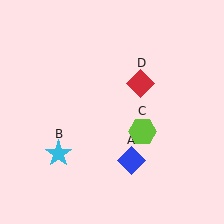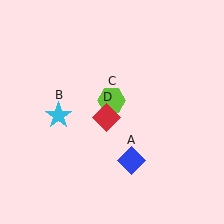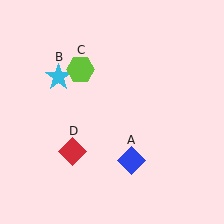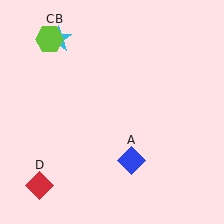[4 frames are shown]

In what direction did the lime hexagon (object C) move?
The lime hexagon (object C) moved up and to the left.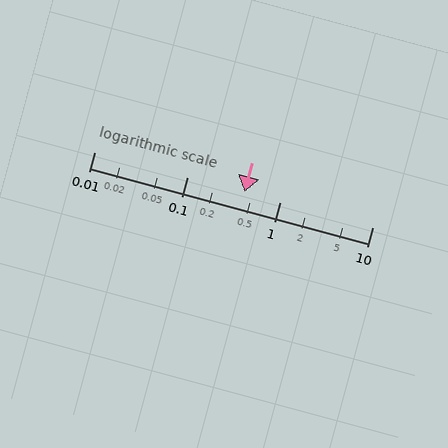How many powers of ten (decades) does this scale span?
The scale spans 3 decades, from 0.01 to 10.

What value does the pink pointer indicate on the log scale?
The pointer indicates approximately 0.42.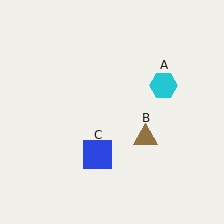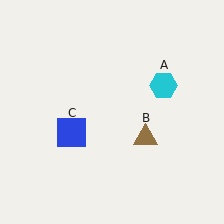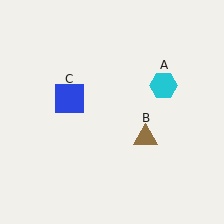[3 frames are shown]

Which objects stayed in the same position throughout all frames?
Cyan hexagon (object A) and brown triangle (object B) remained stationary.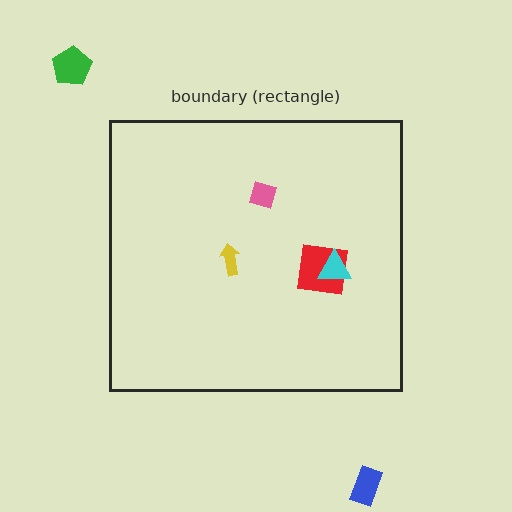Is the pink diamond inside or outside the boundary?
Inside.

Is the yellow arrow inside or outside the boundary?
Inside.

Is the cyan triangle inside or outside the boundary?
Inside.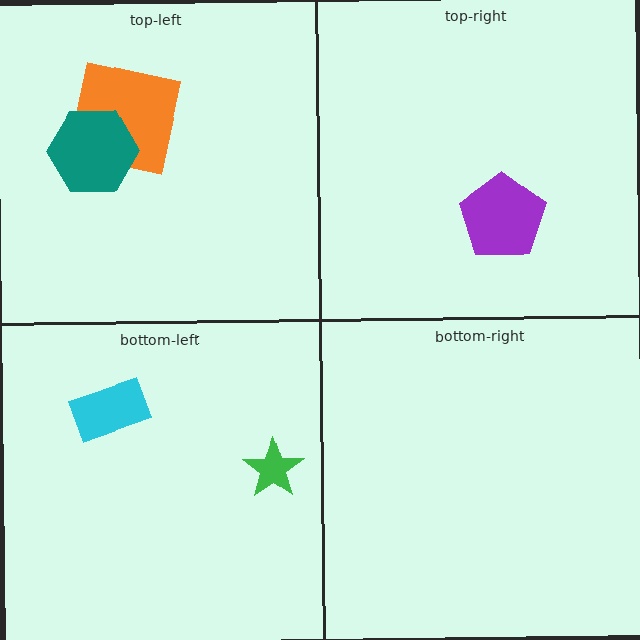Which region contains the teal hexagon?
The top-left region.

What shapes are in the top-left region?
The orange square, the teal hexagon.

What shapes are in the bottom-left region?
The green star, the cyan rectangle.